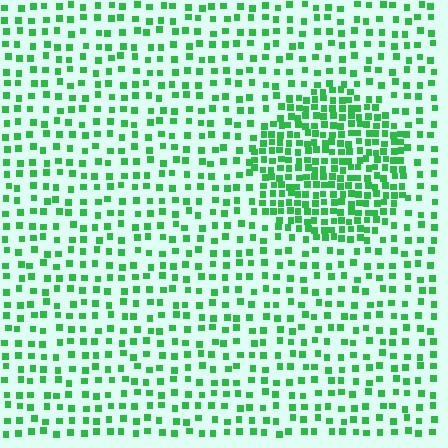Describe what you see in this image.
The image contains small green elements arranged at two different densities. A circle-shaped region is visible where the elements are more densely packed than the surrounding area.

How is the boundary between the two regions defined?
The boundary is defined by a change in element density (approximately 2.2x ratio). All elements are the same color, size, and shape.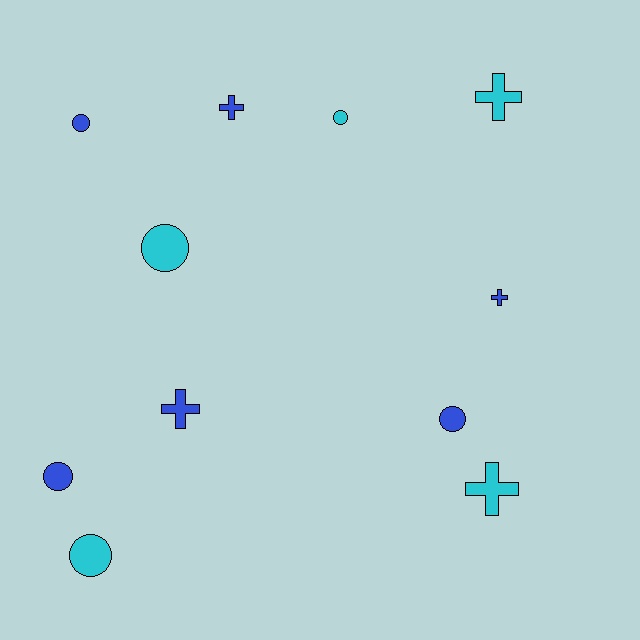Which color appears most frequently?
Blue, with 6 objects.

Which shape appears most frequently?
Circle, with 6 objects.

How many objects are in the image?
There are 11 objects.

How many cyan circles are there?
There are 3 cyan circles.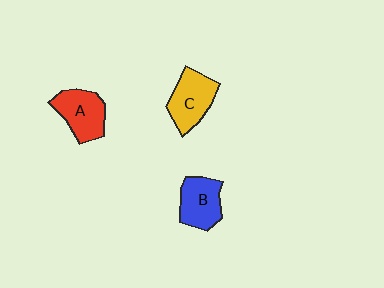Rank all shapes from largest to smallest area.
From largest to smallest: C (yellow), A (red), B (blue).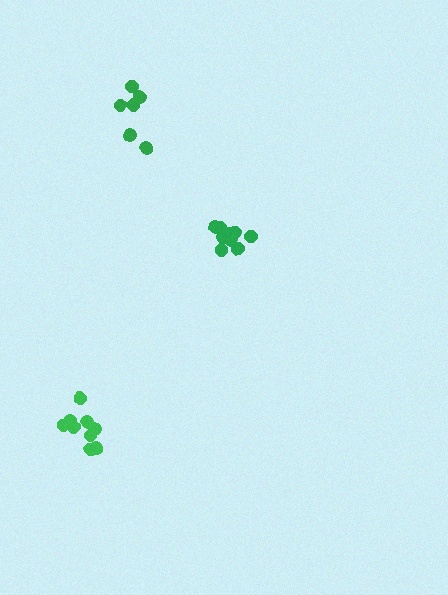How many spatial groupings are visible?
There are 3 spatial groupings.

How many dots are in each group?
Group 1: 9 dots, Group 2: 6 dots, Group 3: 9 dots (24 total).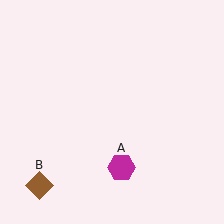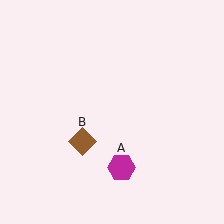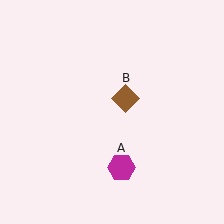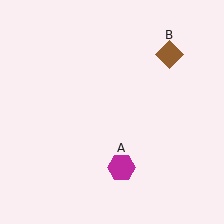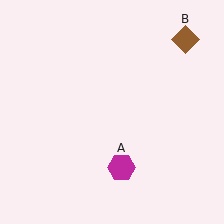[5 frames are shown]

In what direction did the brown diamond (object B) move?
The brown diamond (object B) moved up and to the right.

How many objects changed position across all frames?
1 object changed position: brown diamond (object B).